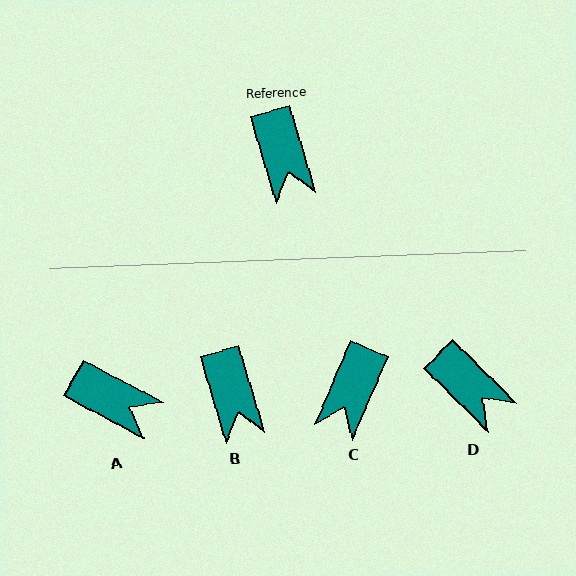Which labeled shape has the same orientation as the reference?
B.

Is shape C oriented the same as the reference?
No, it is off by about 40 degrees.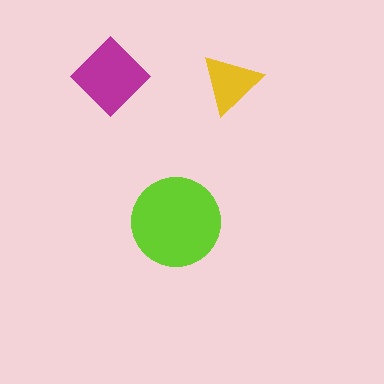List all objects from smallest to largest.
The yellow triangle, the magenta diamond, the lime circle.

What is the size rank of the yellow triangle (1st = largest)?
3rd.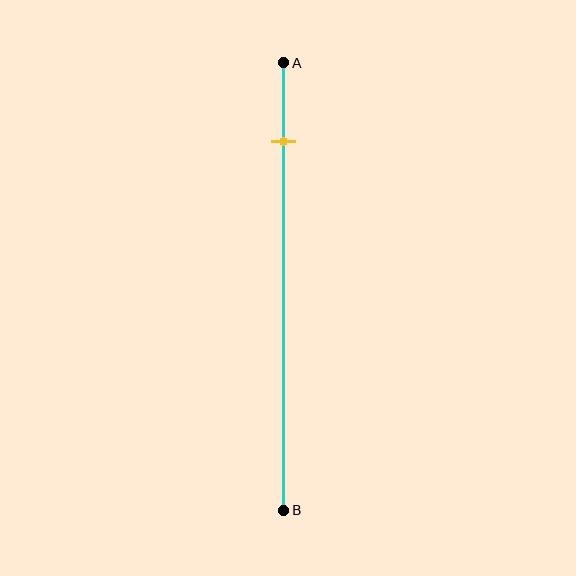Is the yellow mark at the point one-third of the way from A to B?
No, the mark is at about 20% from A, not at the 33% one-third point.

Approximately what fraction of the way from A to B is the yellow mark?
The yellow mark is approximately 20% of the way from A to B.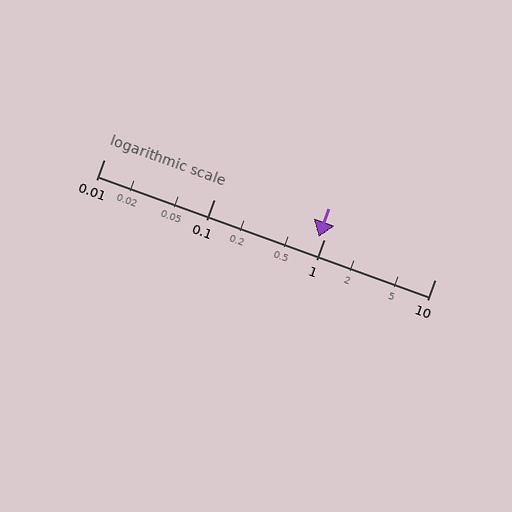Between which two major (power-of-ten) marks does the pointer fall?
The pointer is between 0.1 and 1.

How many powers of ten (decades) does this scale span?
The scale spans 3 decades, from 0.01 to 10.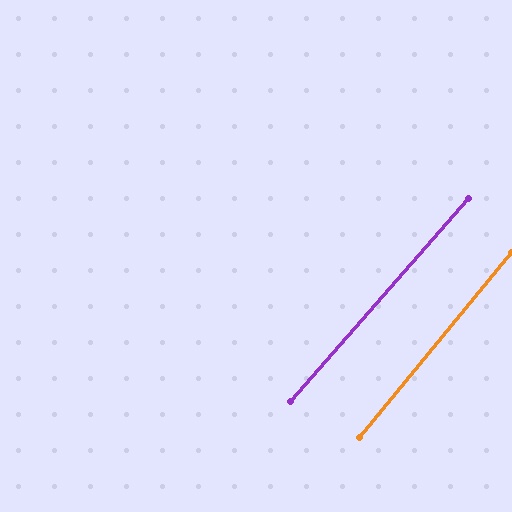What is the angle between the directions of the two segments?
Approximately 2 degrees.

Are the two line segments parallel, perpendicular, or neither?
Parallel — their directions differ by only 1.6°.